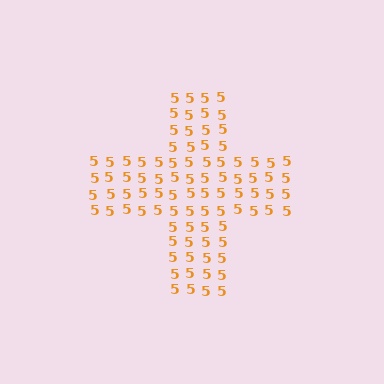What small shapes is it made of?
It is made of small digit 5's.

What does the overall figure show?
The overall figure shows a cross.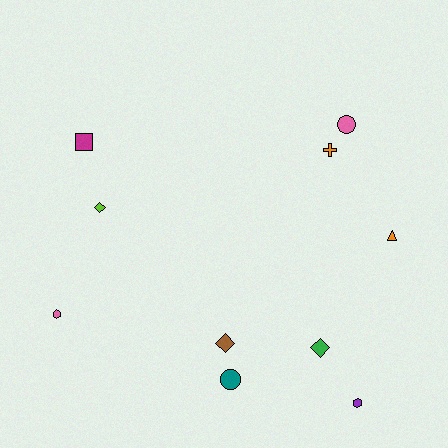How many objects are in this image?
There are 10 objects.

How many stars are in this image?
There are no stars.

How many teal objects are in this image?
There is 1 teal object.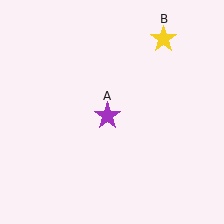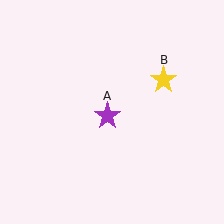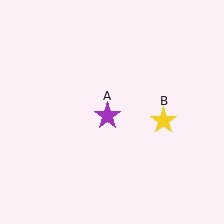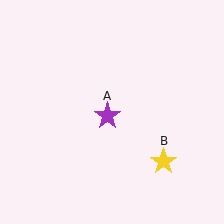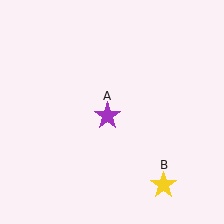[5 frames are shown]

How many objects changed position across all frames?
1 object changed position: yellow star (object B).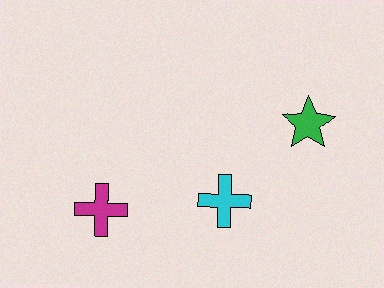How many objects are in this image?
There are 3 objects.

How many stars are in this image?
There is 1 star.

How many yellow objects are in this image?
There are no yellow objects.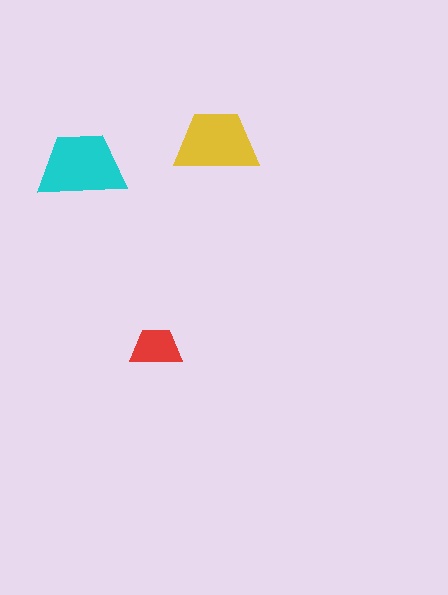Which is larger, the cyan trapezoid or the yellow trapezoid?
The cyan one.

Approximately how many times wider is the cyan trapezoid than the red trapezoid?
About 1.5 times wider.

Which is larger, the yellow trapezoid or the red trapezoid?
The yellow one.